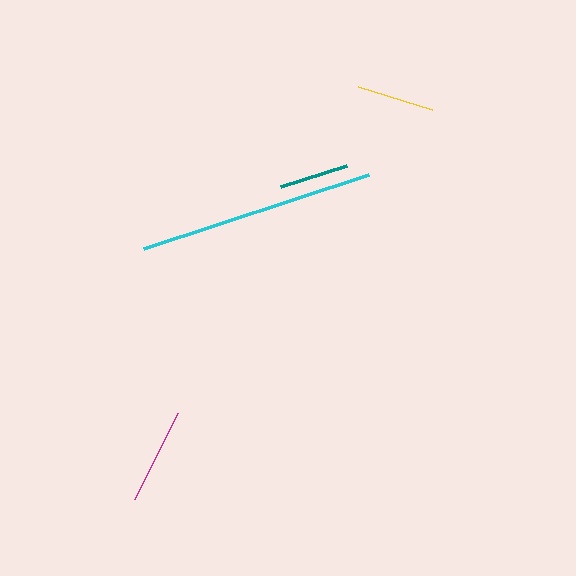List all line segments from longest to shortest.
From longest to shortest: cyan, magenta, yellow, teal.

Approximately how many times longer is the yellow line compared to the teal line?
The yellow line is approximately 1.1 times the length of the teal line.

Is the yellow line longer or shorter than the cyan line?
The cyan line is longer than the yellow line.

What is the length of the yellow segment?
The yellow segment is approximately 77 pixels long.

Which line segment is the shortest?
The teal line is the shortest at approximately 70 pixels.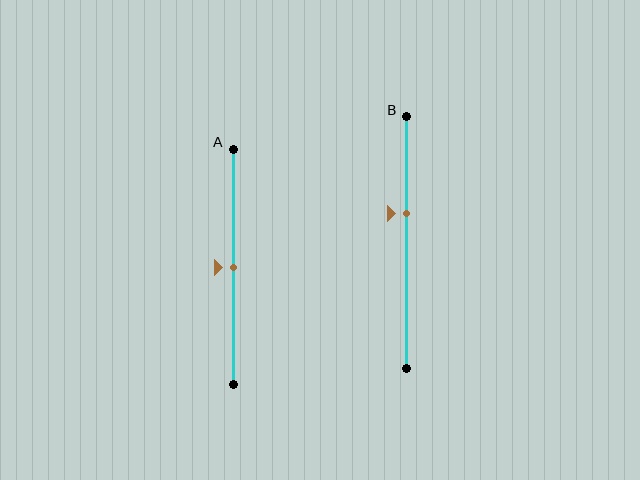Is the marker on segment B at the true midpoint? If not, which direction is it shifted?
No, the marker on segment B is shifted upward by about 12% of the segment length.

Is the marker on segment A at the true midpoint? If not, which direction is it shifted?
Yes, the marker on segment A is at the true midpoint.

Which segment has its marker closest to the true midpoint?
Segment A has its marker closest to the true midpoint.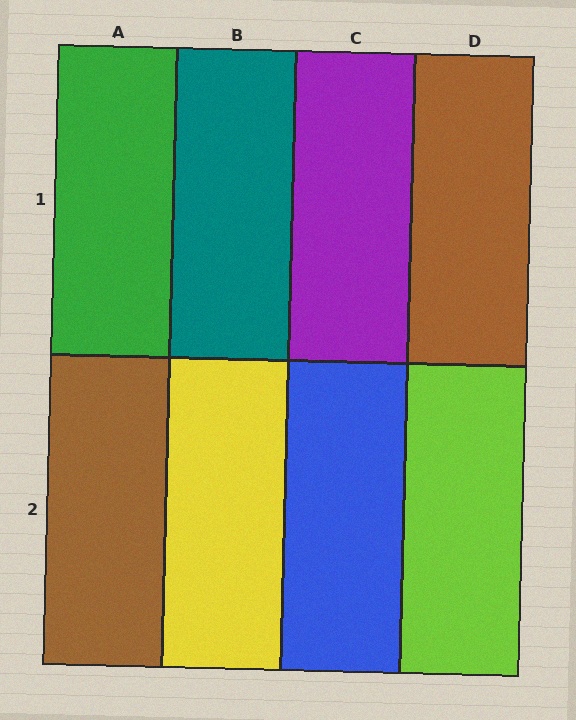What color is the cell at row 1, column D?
Brown.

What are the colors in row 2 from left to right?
Brown, yellow, blue, lime.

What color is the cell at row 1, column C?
Purple.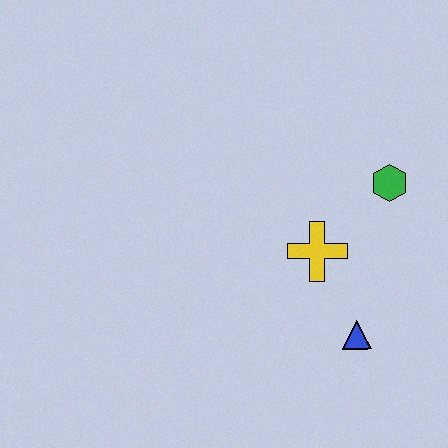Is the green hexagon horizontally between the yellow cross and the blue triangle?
No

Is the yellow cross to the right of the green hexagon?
No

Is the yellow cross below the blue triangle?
No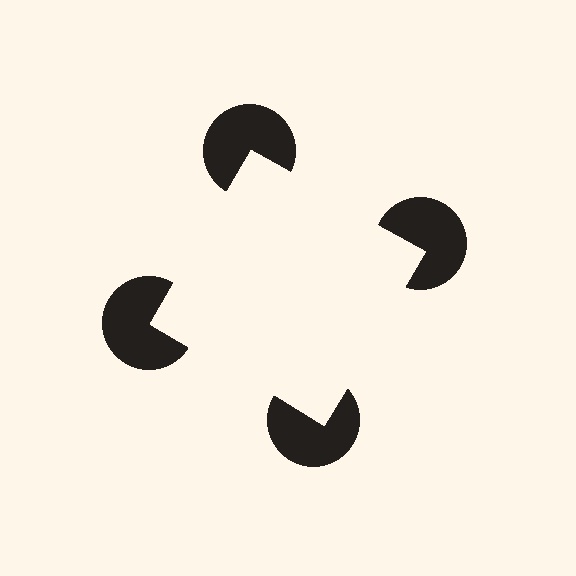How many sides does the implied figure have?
4 sides.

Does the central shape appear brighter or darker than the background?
It typically appears slightly brighter than the background, even though no actual brightness change is drawn.